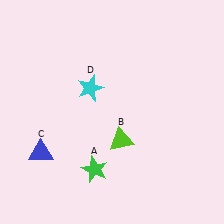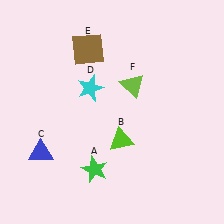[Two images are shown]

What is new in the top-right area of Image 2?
A lime triangle (F) was added in the top-right area of Image 2.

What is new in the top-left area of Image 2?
A brown square (E) was added in the top-left area of Image 2.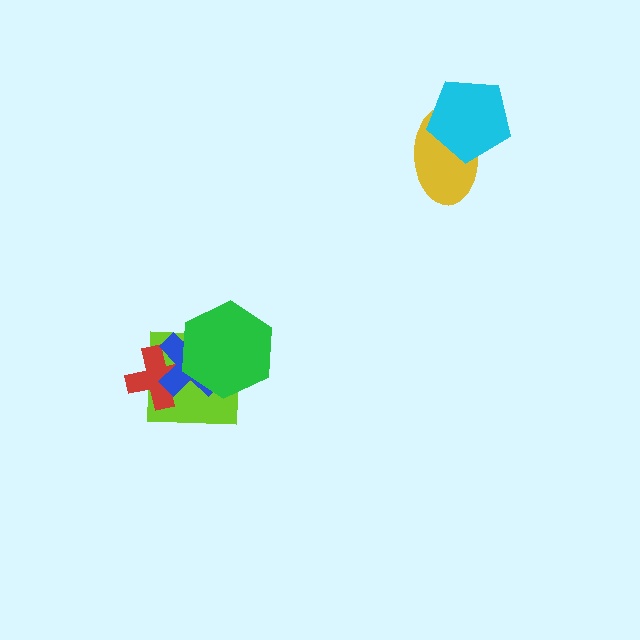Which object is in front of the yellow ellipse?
The cyan pentagon is in front of the yellow ellipse.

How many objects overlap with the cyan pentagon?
1 object overlaps with the cyan pentagon.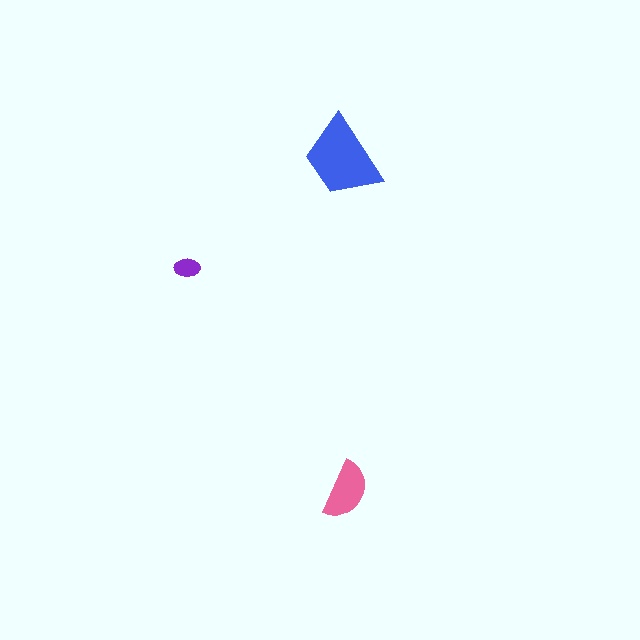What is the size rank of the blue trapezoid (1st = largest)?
1st.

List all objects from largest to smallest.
The blue trapezoid, the pink semicircle, the purple ellipse.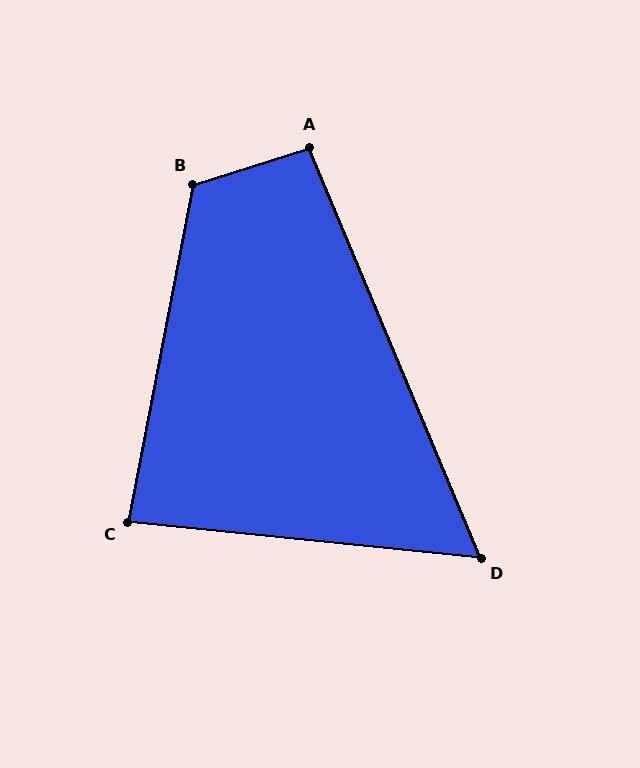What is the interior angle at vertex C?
Approximately 85 degrees (acute).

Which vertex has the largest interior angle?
B, at approximately 118 degrees.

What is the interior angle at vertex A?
Approximately 95 degrees (obtuse).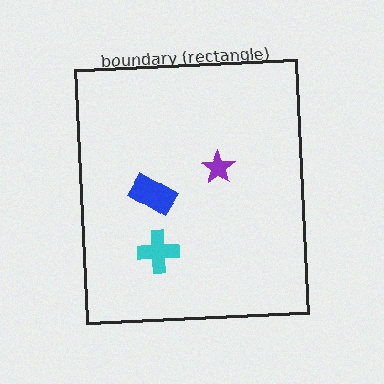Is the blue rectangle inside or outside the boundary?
Inside.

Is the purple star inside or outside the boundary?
Inside.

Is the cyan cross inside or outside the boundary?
Inside.